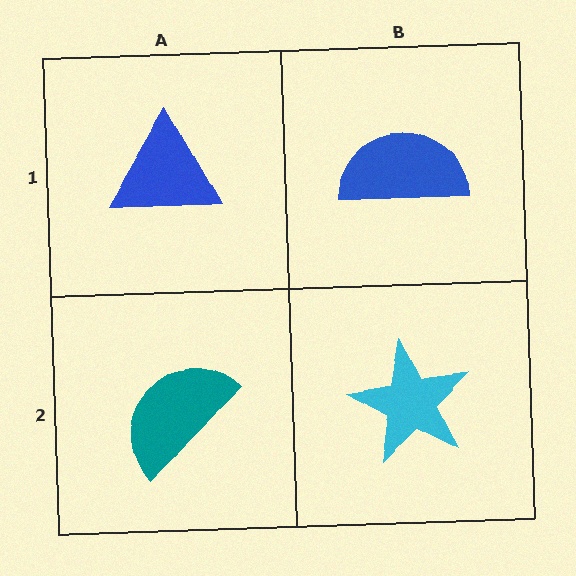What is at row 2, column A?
A teal semicircle.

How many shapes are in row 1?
2 shapes.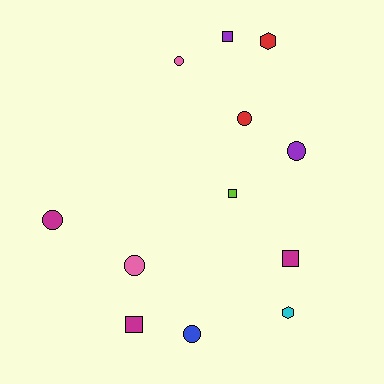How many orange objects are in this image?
There are no orange objects.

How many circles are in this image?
There are 6 circles.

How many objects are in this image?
There are 12 objects.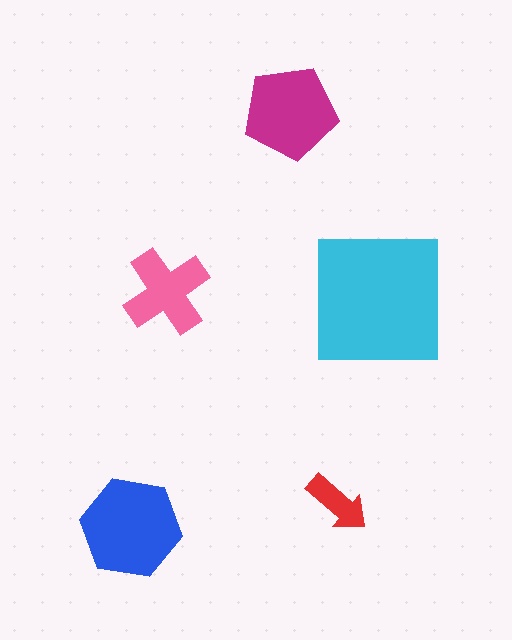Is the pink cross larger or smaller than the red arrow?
Larger.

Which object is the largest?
The cyan square.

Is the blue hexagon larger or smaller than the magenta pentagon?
Larger.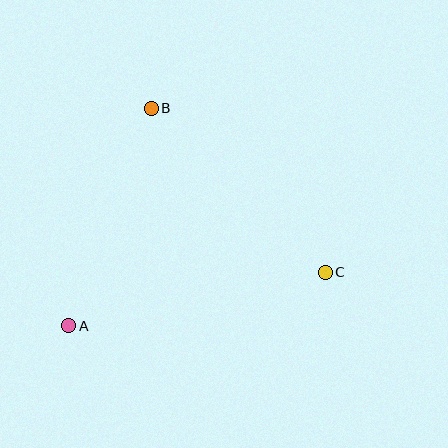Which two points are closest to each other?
Points A and B are closest to each other.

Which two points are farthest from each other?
Points A and C are farthest from each other.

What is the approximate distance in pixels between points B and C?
The distance between B and C is approximately 239 pixels.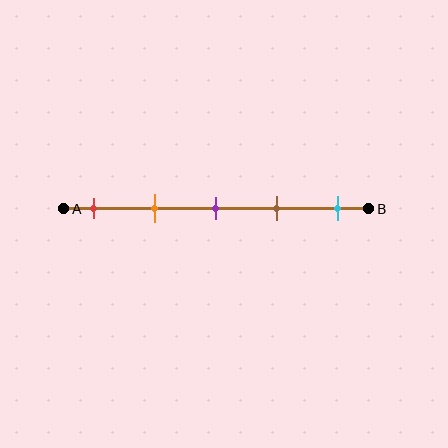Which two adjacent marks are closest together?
The purple and brown marks are the closest adjacent pair.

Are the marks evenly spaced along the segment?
Yes, the marks are approximately evenly spaced.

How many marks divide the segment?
There are 5 marks dividing the segment.